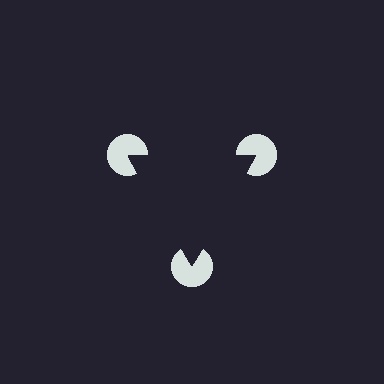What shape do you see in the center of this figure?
An illusory triangle — its edges are inferred from the aligned wedge cuts in the pac-man discs, not physically drawn.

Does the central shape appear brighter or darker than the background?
It typically appears slightly darker than the background, even though no actual brightness change is drawn.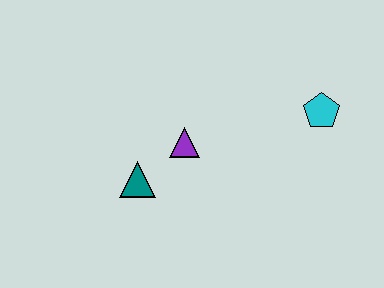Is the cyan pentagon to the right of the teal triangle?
Yes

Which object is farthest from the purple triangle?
The cyan pentagon is farthest from the purple triangle.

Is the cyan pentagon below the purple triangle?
No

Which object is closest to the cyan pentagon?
The purple triangle is closest to the cyan pentagon.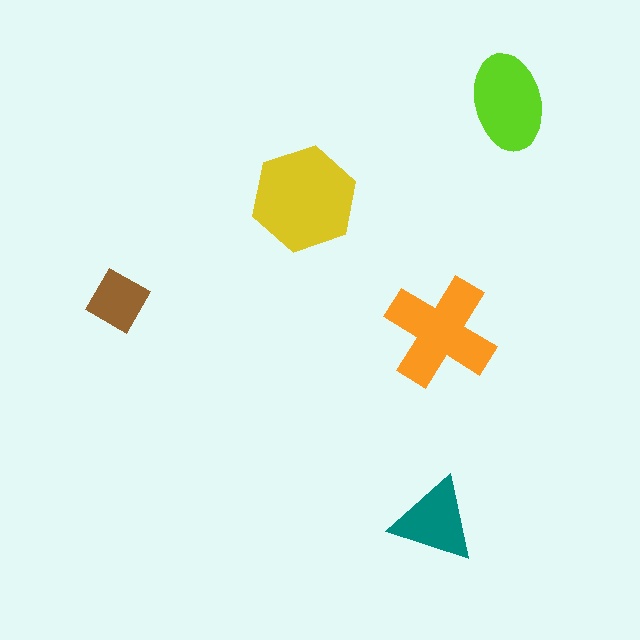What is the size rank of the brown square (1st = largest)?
5th.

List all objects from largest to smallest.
The yellow hexagon, the orange cross, the lime ellipse, the teal triangle, the brown square.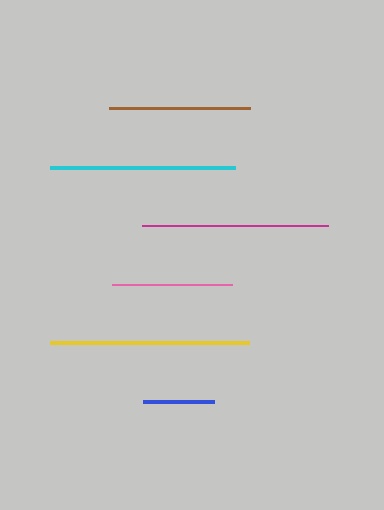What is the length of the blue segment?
The blue segment is approximately 71 pixels long.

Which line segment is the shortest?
The blue line is the shortest at approximately 71 pixels.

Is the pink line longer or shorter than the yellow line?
The yellow line is longer than the pink line.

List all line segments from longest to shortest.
From longest to shortest: yellow, cyan, magenta, brown, pink, blue.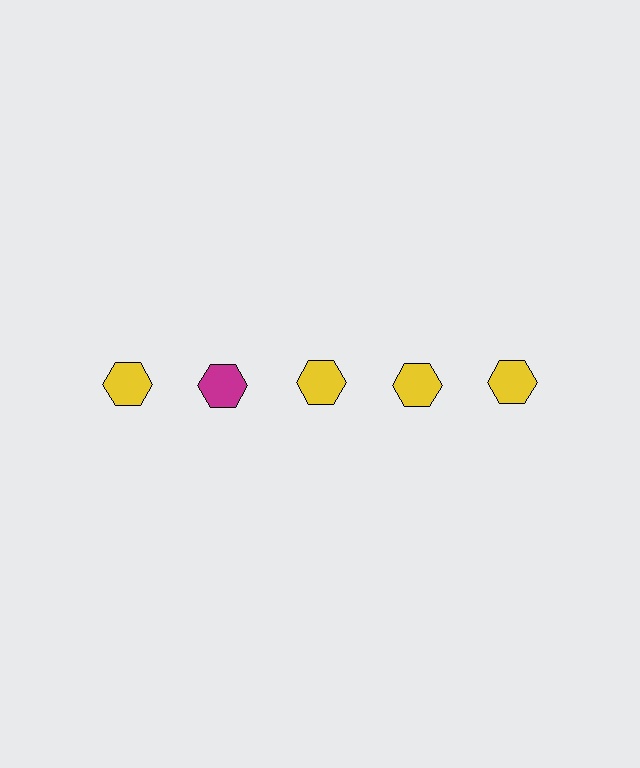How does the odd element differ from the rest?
It has a different color: magenta instead of yellow.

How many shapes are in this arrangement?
There are 5 shapes arranged in a grid pattern.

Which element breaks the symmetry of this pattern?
The magenta hexagon in the top row, second from left column breaks the symmetry. All other shapes are yellow hexagons.